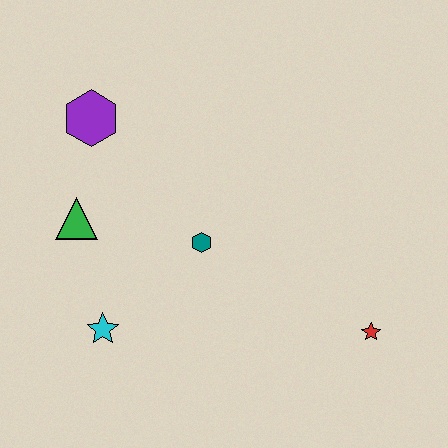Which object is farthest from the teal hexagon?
The red star is farthest from the teal hexagon.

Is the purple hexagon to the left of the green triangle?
No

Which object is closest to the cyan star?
The green triangle is closest to the cyan star.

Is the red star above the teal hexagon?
No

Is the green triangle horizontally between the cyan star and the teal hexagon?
No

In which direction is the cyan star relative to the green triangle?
The cyan star is below the green triangle.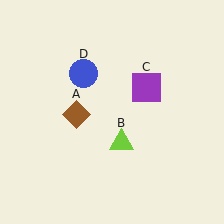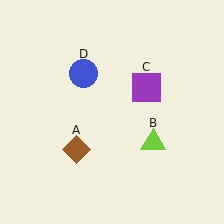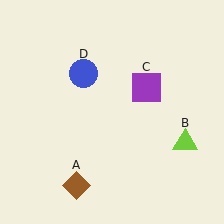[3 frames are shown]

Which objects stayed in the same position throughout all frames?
Purple square (object C) and blue circle (object D) remained stationary.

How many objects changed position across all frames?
2 objects changed position: brown diamond (object A), lime triangle (object B).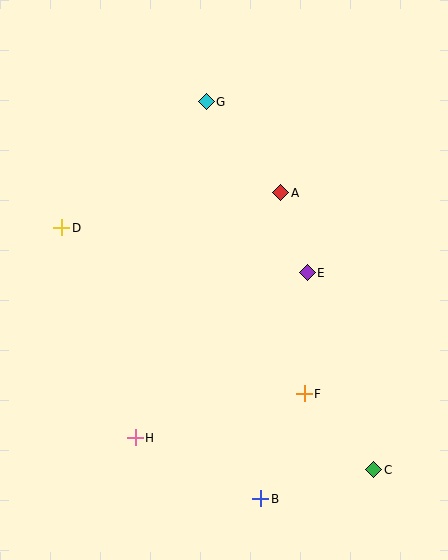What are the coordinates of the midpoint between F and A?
The midpoint between F and A is at (293, 293).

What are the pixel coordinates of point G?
Point G is at (206, 102).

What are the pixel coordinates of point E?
Point E is at (307, 273).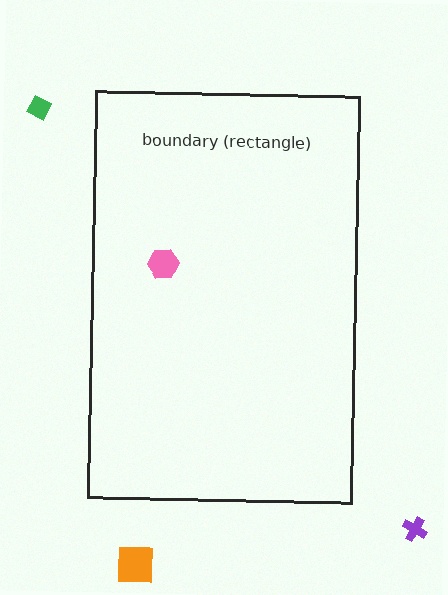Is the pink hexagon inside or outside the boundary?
Inside.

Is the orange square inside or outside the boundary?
Outside.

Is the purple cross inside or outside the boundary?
Outside.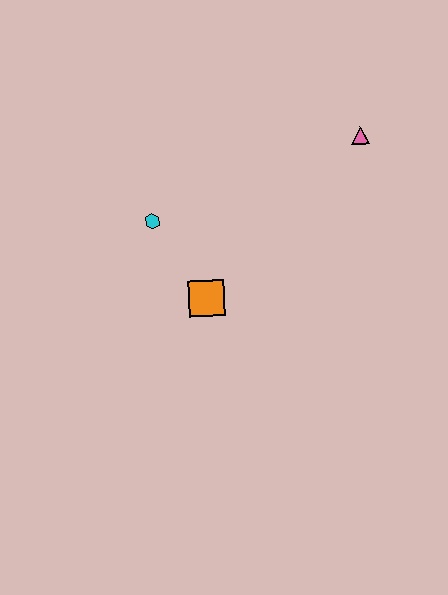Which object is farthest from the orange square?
The pink triangle is farthest from the orange square.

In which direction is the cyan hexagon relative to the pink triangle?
The cyan hexagon is to the left of the pink triangle.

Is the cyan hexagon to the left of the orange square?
Yes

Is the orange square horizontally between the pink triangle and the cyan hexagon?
Yes